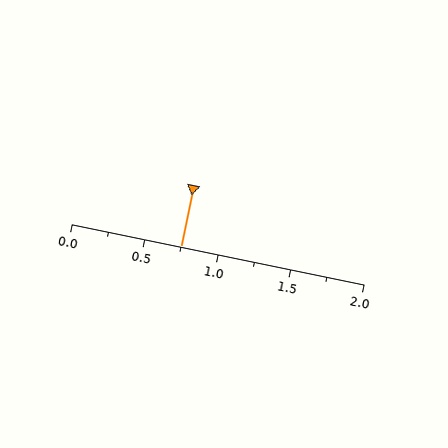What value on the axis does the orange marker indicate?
The marker indicates approximately 0.75.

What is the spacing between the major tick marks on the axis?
The major ticks are spaced 0.5 apart.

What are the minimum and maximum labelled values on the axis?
The axis runs from 0.0 to 2.0.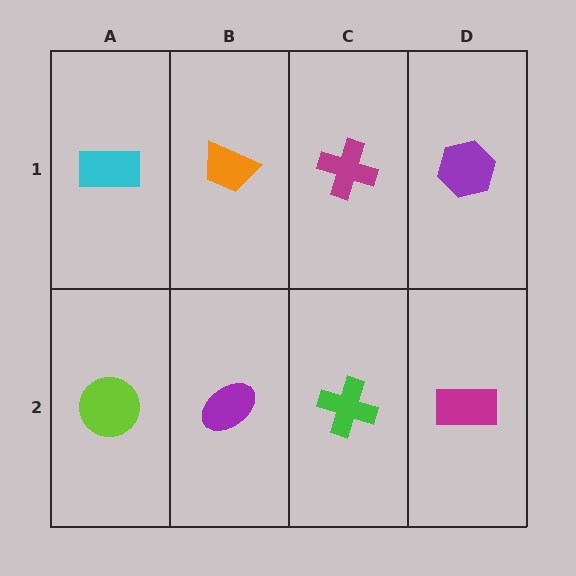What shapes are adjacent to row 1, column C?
A green cross (row 2, column C), an orange trapezoid (row 1, column B), a purple hexagon (row 1, column D).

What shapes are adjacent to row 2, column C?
A magenta cross (row 1, column C), a purple ellipse (row 2, column B), a magenta rectangle (row 2, column D).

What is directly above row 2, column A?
A cyan rectangle.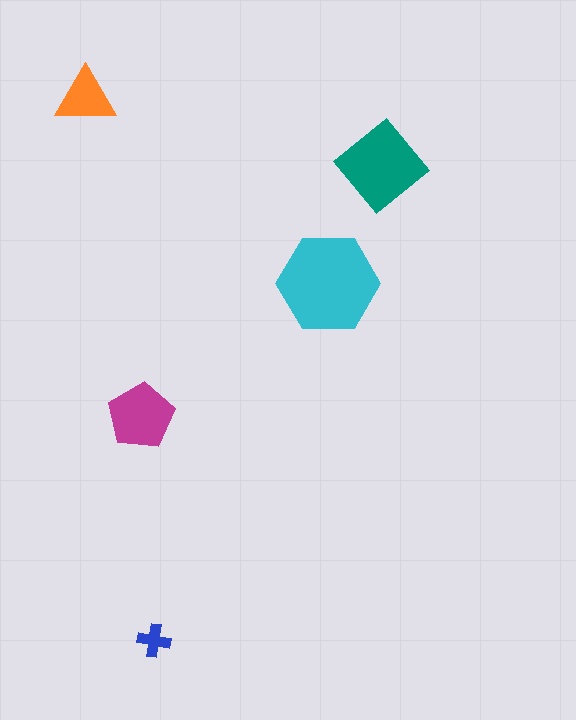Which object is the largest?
The cyan hexagon.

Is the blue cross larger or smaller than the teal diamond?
Smaller.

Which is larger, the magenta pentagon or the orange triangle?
The magenta pentagon.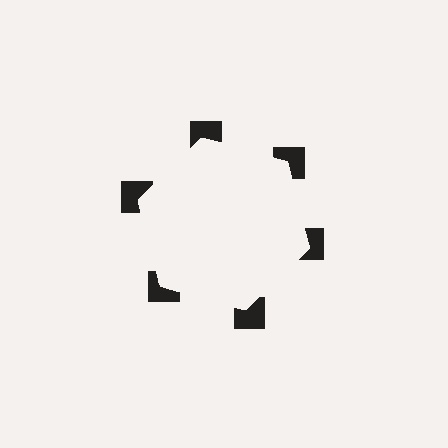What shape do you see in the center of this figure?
An illusory hexagon — its edges are inferred from the aligned wedge cuts in the notched squares, not physically drawn.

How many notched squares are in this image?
There are 6 — one at each vertex of the illusory hexagon.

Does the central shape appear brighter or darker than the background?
It typically appears slightly brighter than the background, even though no actual brightness change is drawn.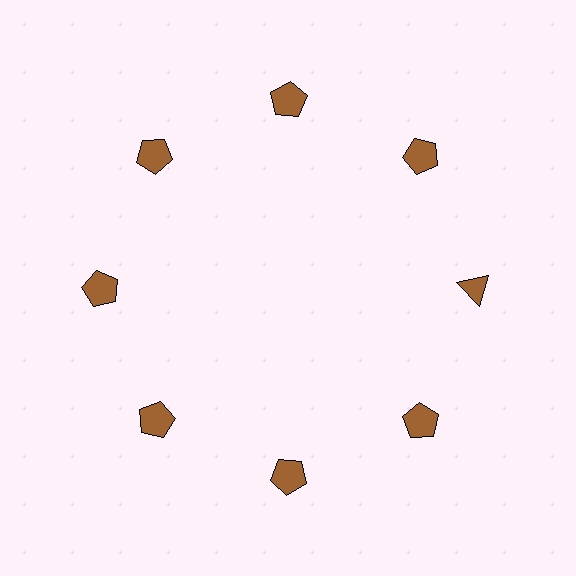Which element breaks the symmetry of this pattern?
The brown triangle at roughly the 3 o'clock position breaks the symmetry. All other shapes are brown pentagons.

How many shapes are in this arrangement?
There are 8 shapes arranged in a ring pattern.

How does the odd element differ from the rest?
It has a different shape: triangle instead of pentagon.